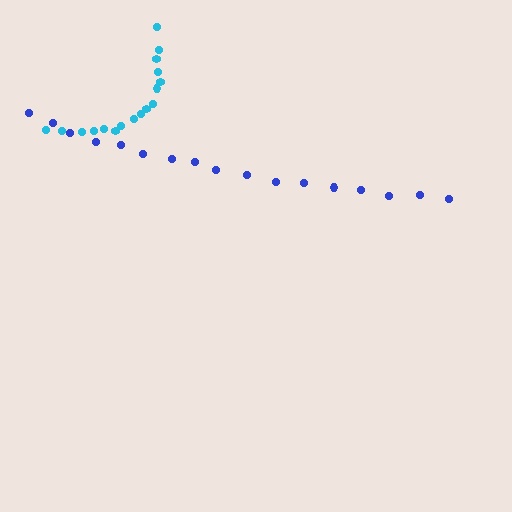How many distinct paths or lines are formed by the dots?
There are 2 distinct paths.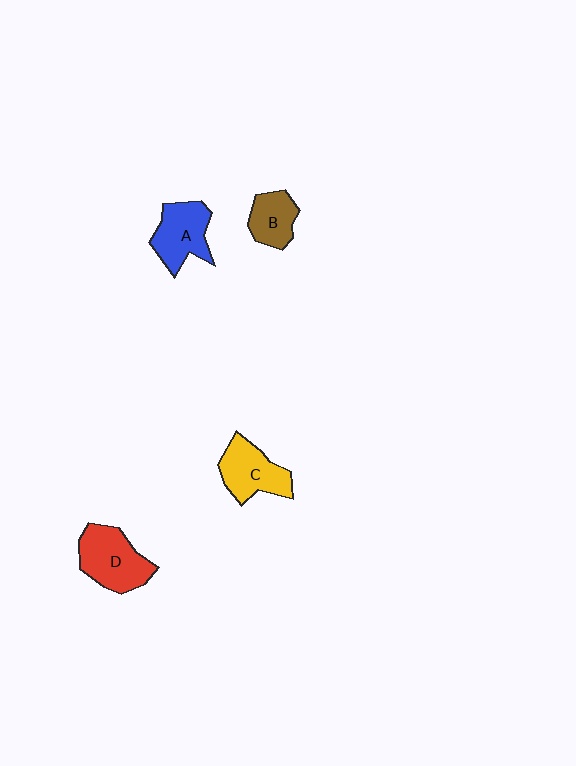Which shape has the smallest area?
Shape B (brown).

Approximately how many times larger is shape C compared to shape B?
Approximately 1.4 times.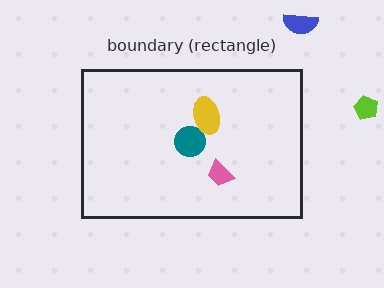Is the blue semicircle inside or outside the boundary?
Outside.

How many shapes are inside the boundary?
3 inside, 2 outside.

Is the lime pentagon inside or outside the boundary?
Outside.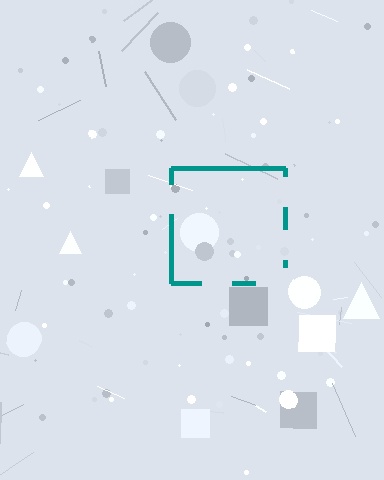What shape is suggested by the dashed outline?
The dashed outline suggests a square.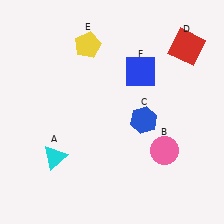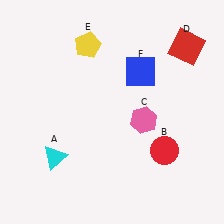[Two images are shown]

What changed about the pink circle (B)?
In Image 1, B is pink. In Image 2, it changed to red.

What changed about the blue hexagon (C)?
In Image 1, C is blue. In Image 2, it changed to pink.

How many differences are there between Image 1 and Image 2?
There are 2 differences between the two images.